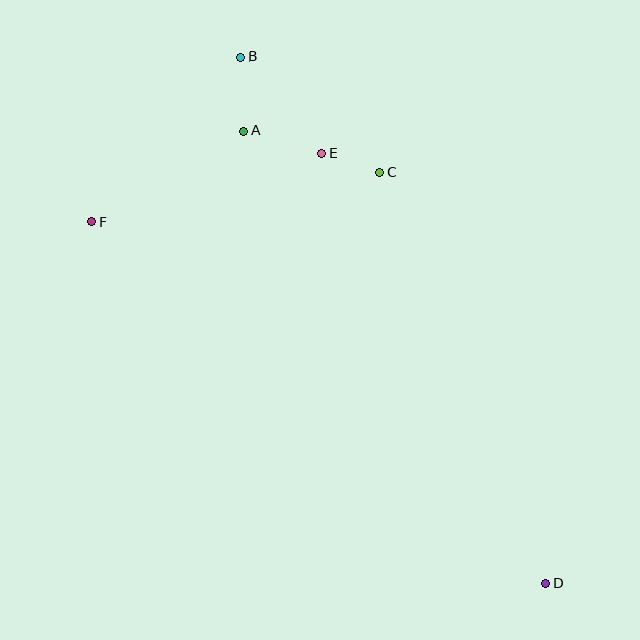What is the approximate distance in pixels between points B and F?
The distance between B and F is approximately 222 pixels.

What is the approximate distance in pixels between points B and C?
The distance between B and C is approximately 181 pixels.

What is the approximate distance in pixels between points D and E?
The distance between D and E is approximately 485 pixels.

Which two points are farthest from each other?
Points B and D are farthest from each other.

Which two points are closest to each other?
Points C and E are closest to each other.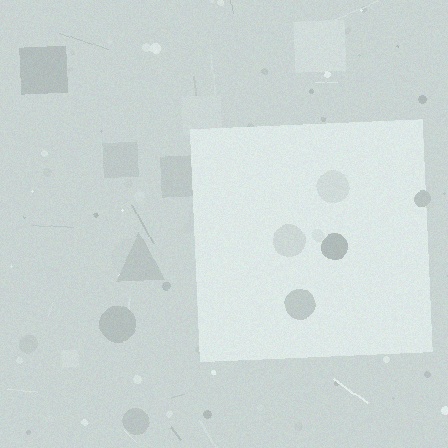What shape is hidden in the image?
A square is hidden in the image.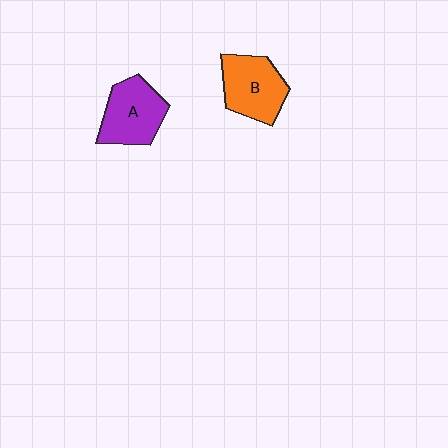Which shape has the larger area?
Shape A (purple).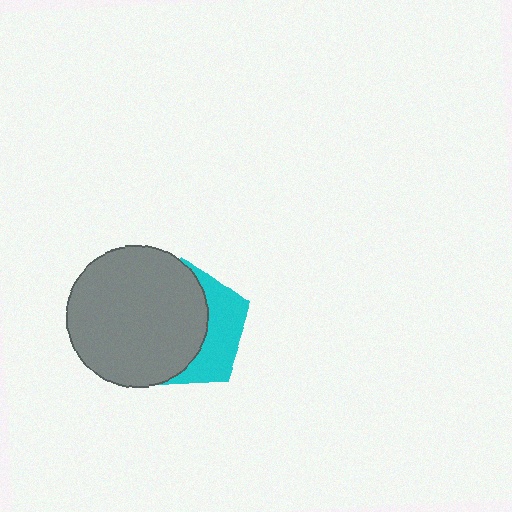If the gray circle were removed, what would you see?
You would see the complete cyan pentagon.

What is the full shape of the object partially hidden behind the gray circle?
The partially hidden object is a cyan pentagon.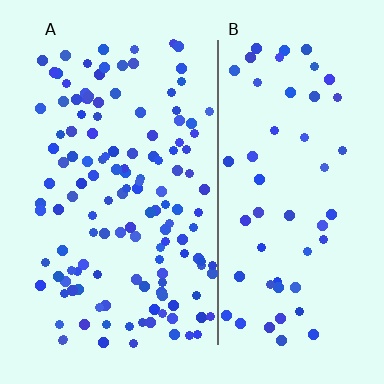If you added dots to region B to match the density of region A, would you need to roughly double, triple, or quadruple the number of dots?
Approximately double.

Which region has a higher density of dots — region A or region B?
A (the left).